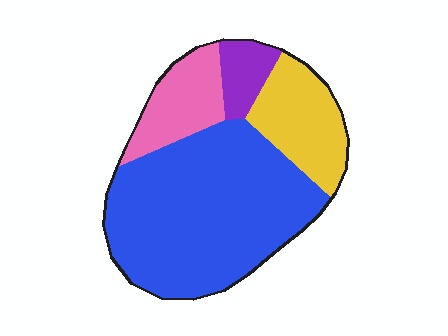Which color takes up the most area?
Blue, at roughly 60%.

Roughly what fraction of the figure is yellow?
Yellow covers 18% of the figure.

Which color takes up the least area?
Purple, at roughly 5%.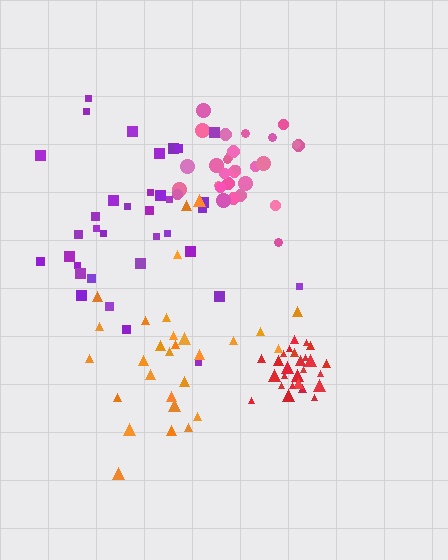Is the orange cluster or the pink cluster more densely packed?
Pink.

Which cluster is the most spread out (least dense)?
Purple.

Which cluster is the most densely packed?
Red.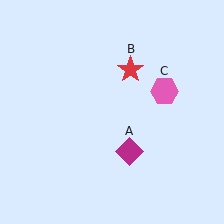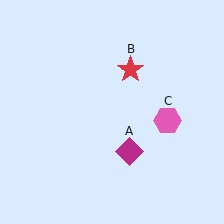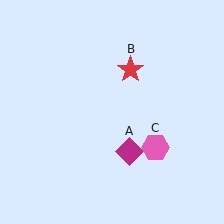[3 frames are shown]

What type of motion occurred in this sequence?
The pink hexagon (object C) rotated clockwise around the center of the scene.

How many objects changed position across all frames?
1 object changed position: pink hexagon (object C).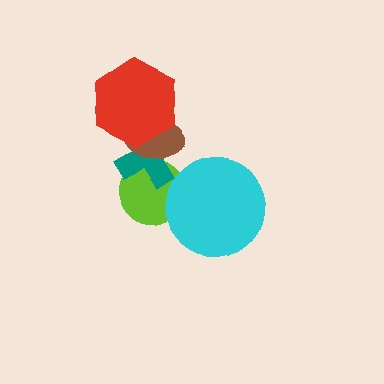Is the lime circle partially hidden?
Yes, it is partially covered by another shape.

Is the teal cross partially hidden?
Yes, it is partially covered by another shape.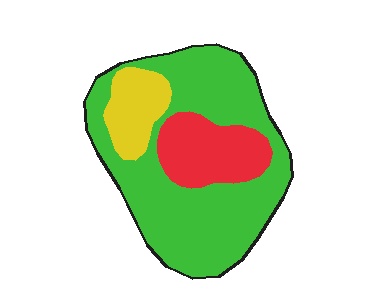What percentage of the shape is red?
Red takes up about one fifth (1/5) of the shape.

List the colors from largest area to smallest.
From largest to smallest: green, red, yellow.